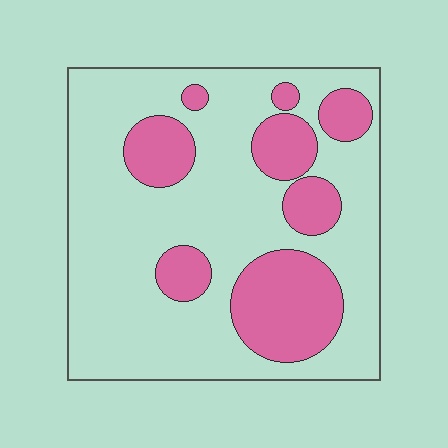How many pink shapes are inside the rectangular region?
8.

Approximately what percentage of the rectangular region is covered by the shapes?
Approximately 25%.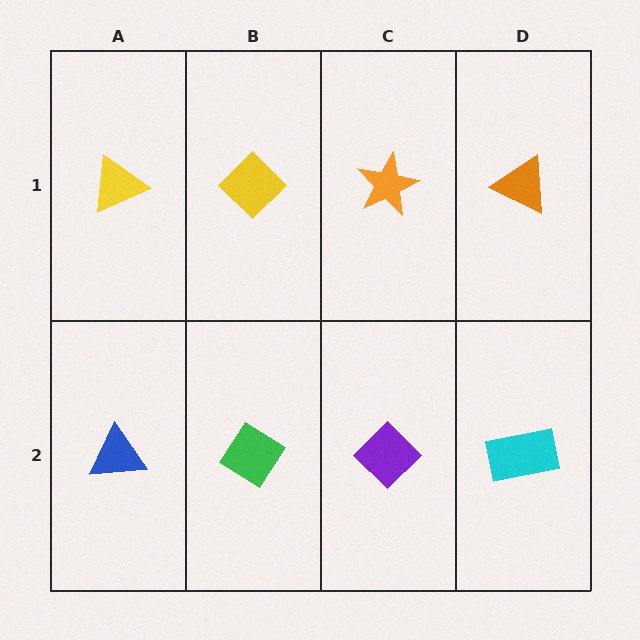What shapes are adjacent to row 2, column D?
An orange triangle (row 1, column D), a purple diamond (row 2, column C).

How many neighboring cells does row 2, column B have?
3.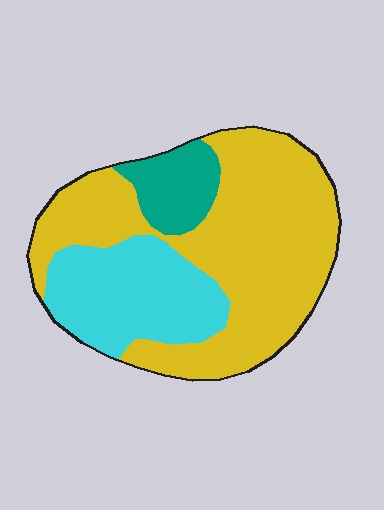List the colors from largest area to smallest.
From largest to smallest: yellow, cyan, teal.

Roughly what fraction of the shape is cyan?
Cyan takes up about one quarter (1/4) of the shape.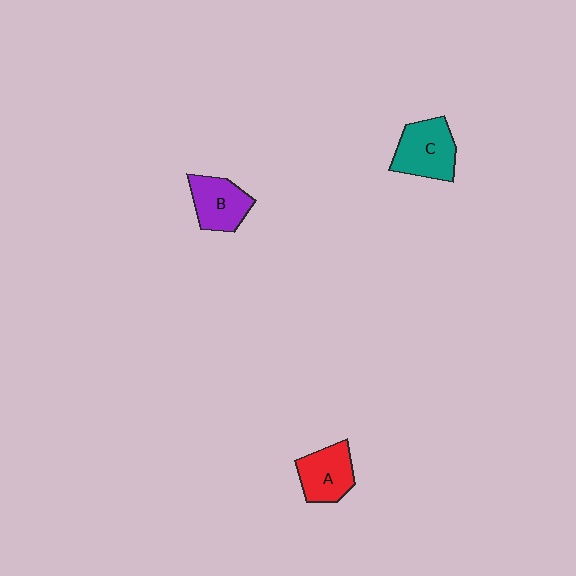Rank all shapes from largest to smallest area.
From largest to smallest: C (teal), A (red), B (purple).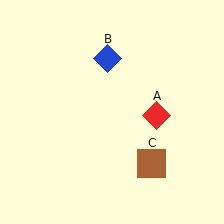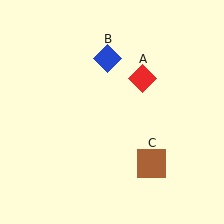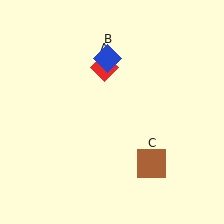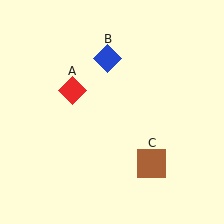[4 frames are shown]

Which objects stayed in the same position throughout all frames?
Blue diamond (object B) and brown square (object C) remained stationary.